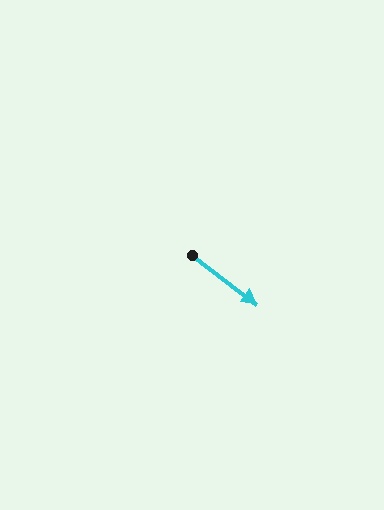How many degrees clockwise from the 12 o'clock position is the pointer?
Approximately 127 degrees.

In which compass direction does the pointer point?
Southeast.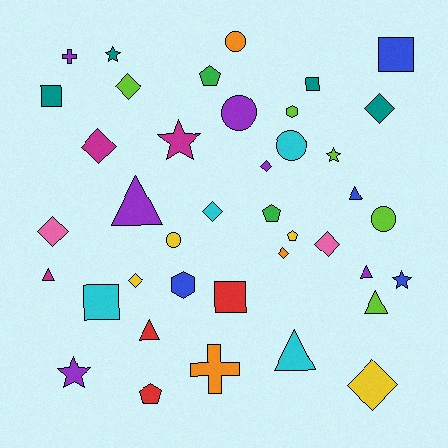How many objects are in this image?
There are 40 objects.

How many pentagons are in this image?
There are 4 pentagons.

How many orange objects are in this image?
There are 3 orange objects.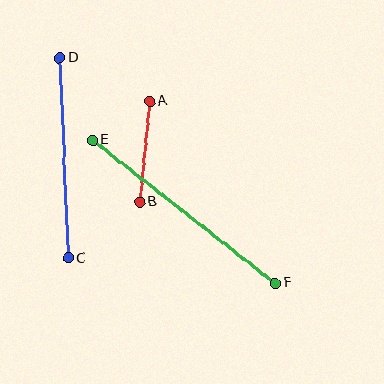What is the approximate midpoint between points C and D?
The midpoint is at approximately (64, 158) pixels.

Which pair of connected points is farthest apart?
Points E and F are farthest apart.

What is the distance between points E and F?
The distance is approximately 232 pixels.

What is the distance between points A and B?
The distance is approximately 101 pixels.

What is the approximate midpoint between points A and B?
The midpoint is at approximately (145, 152) pixels.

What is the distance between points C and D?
The distance is approximately 200 pixels.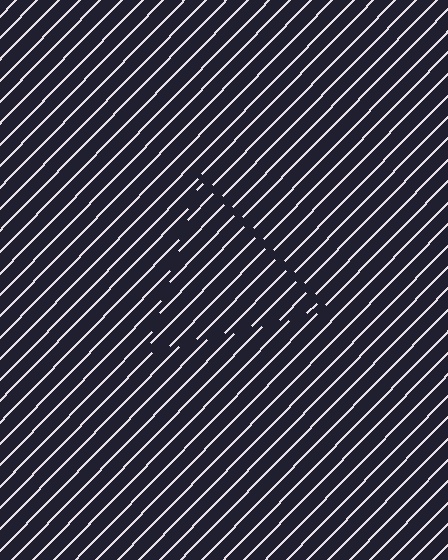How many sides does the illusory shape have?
3 sides — the line-ends trace a triangle.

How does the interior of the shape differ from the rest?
The interior of the shape contains the same grating, shifted by half a period — the contour is defined by the phase discontinuity where line-ends from the inner and outer gratings abut.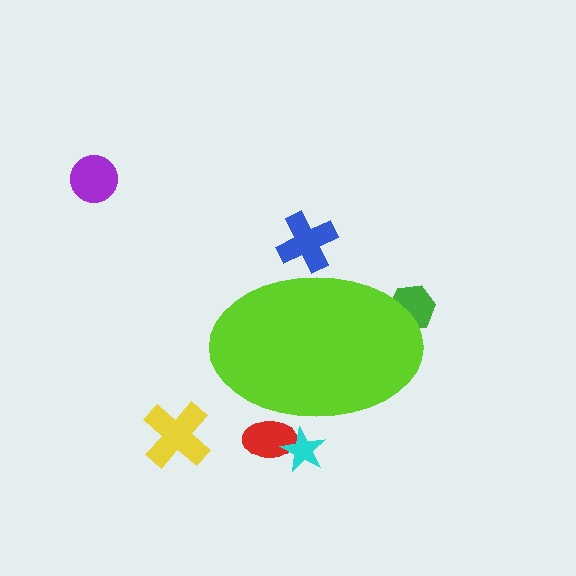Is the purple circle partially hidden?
No, the purple circle is fully visible.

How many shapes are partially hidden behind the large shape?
4 shapes are partially hidden.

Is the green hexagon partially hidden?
Yes, the green hexagon is partially hidden behind the lime ellipse.